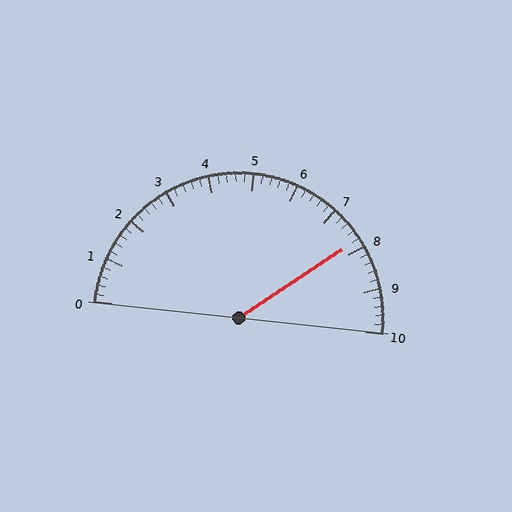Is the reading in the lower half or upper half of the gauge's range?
The reading is in the upper half of the range (0 to 10).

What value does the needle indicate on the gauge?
The needle indicates approximately 7.8.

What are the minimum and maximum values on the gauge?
The gauge ranges from 0 to 10.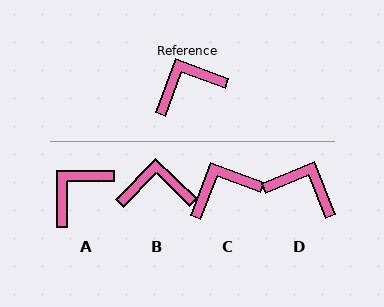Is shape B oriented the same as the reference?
No, it is off by about 24 degrees.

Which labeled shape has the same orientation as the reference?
C.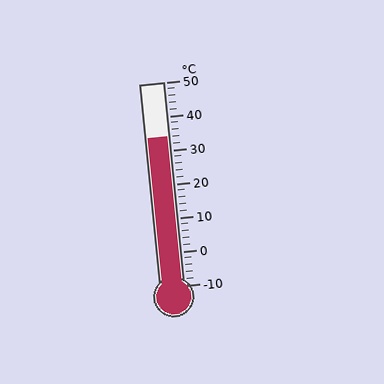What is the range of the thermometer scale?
The thermometer scale ranges from -10°C to 50°C.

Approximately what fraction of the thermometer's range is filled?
The thermometer is filled to approximately 75% of its range.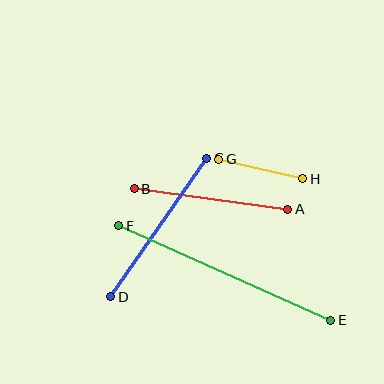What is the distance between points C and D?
The distance is approximately 169 pixels.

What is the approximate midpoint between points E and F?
The midpoint is at approximately (225, 273) pixels.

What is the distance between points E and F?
The distance is approximately 232 pixels.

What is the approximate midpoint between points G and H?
The midpoint is at approximately (261, 169) pixels.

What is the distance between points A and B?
The distance is approximately 155 pixels.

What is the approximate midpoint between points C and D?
The midpoint is at approximately (159, 228) pixels.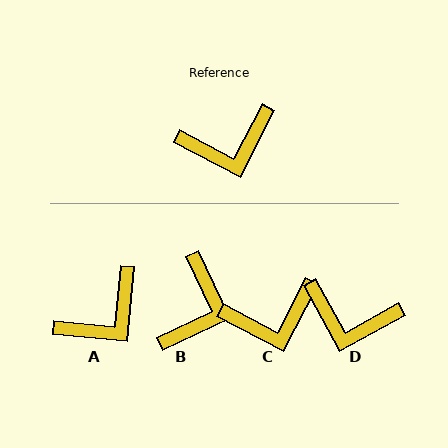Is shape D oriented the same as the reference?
No, it is off by about 34 degrees.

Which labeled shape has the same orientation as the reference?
C.